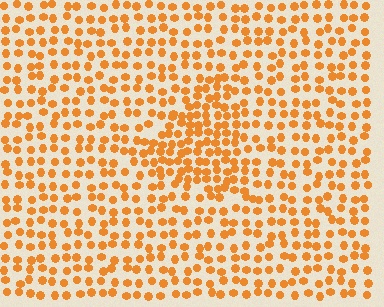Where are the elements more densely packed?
The elements are more densely packed inside the triangle boundary.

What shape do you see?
I see a triangle.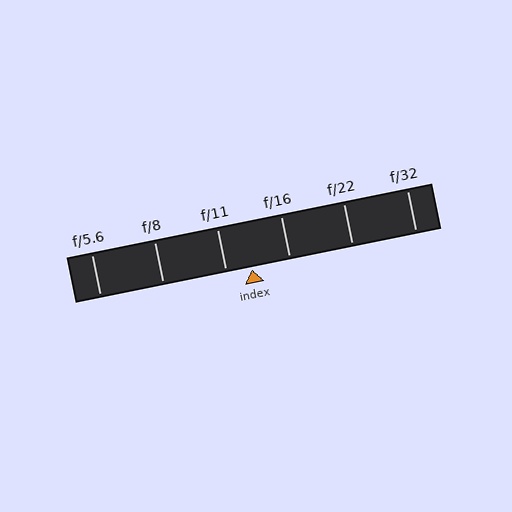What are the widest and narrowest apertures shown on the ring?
The widest aperture shown is f/5.6 and the narrowest is f/32.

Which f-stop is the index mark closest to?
The index mark is closest to f/11.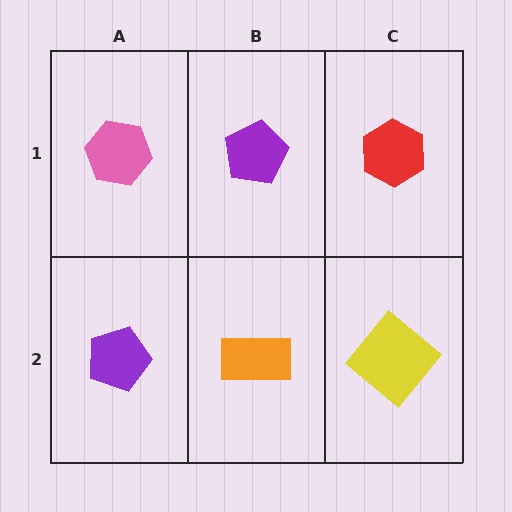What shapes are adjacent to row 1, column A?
A purple pentagon (row 2, column A), a purple pentagon (row 1, column B).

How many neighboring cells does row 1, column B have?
3.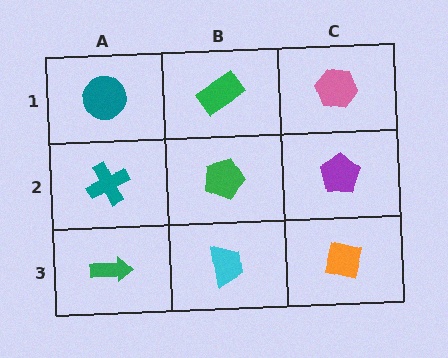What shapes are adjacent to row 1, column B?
A green pentagon (row 2, column B), a teal circle (row 1, column A), a pink hexagon (row 1, column C).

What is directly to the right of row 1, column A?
A green rectangle.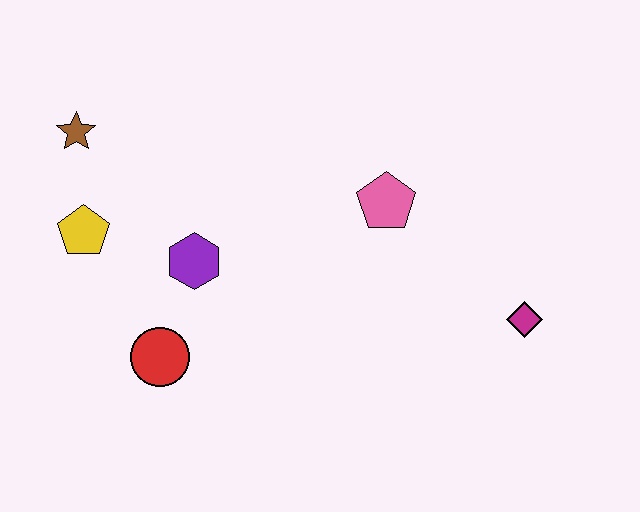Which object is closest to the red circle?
The purple hexagon is closest to the red circle.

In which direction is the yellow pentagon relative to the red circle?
The yellow pentagon is above the red circle.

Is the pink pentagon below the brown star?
Yes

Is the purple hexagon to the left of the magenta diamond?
Yes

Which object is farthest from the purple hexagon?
The magenta diamond is farthest from the purple hexagon.